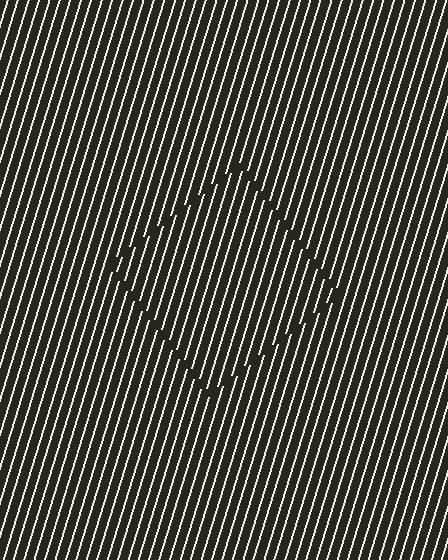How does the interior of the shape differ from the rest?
The interior of the shape contains the same grating, shifted by half a period — the contour is defined by the phase discontinuity where line-ends from the inner and outer gratings abut.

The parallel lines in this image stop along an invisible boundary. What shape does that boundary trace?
An illusory square. The interior of the shape contains the same grating, shifted by half a period — the contour is defined by the phase discontinuity where line-ends from the inner and outer gratings abut.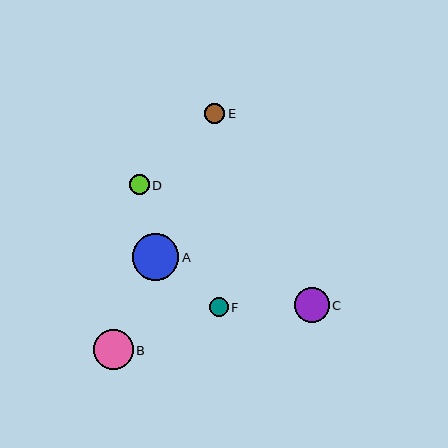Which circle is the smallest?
Circle F is the smallest with a size of approximately 19 pixels.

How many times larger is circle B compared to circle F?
Circle B is approximately 2.0 times the size of circle F.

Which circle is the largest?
Circle A is the largest with a size of approximately 46 pixels.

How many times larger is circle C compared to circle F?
Circle C is approximately 1.8 times the size of circle F.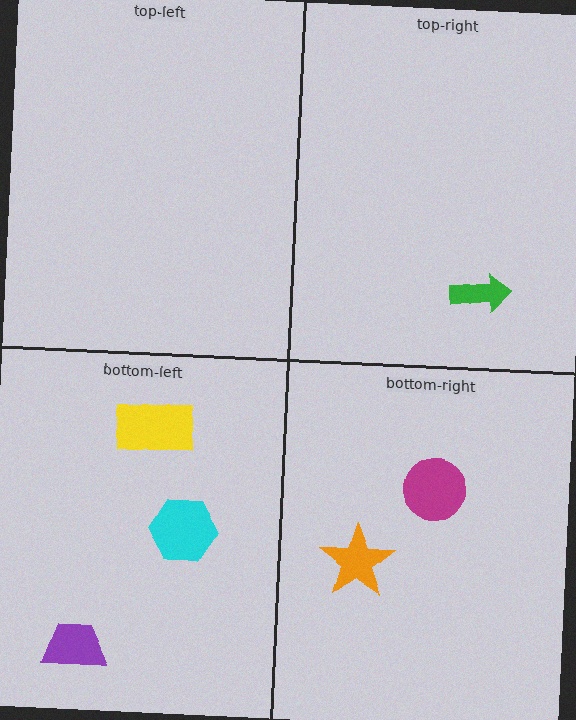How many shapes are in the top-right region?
1.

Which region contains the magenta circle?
The bottom-right region.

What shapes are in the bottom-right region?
The magenta circle, the orange star.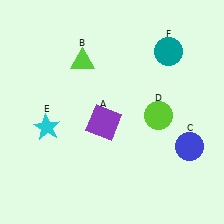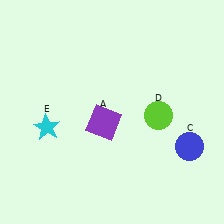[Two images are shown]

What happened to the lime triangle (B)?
The lime triangle (B) was removed in Image 2. It was in the top-left area of Image 1.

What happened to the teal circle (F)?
The teal circle (F) was removed in Image 2. It was in the top-right area of Image 1.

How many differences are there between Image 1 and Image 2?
There are 2 differences between the two images.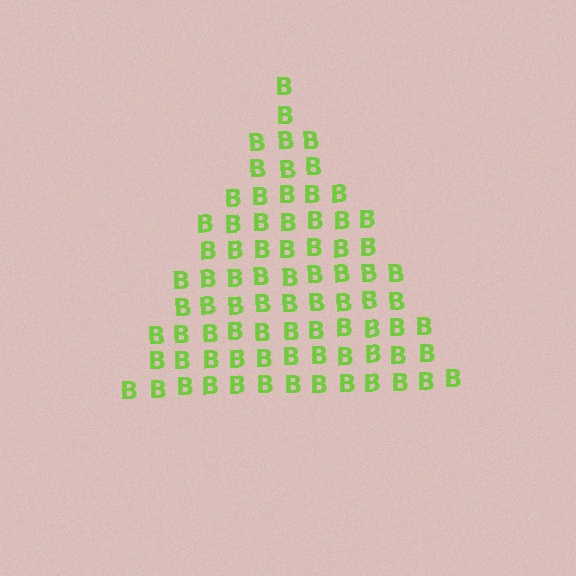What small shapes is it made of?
It is made of small letter B's.